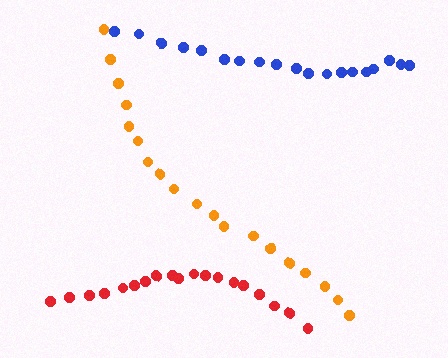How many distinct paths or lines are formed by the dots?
There are 3 distinct paths.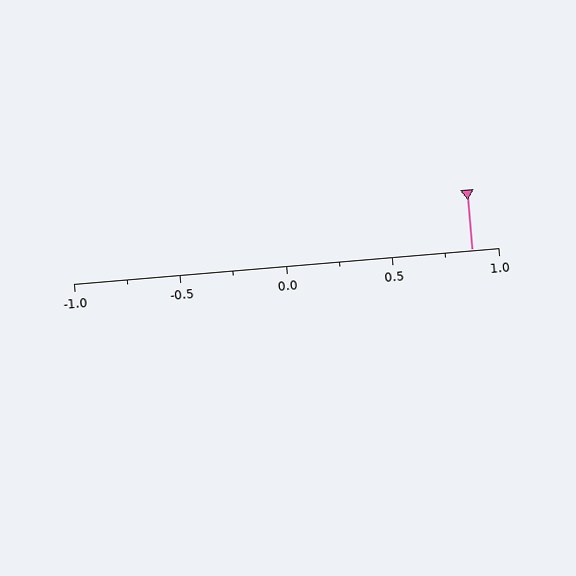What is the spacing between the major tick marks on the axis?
The major ticks are spaced 0.5 apart.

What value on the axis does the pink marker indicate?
The marker indicates approximately 0.88.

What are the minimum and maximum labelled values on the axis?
The axis runs from -1.0 to 1.0.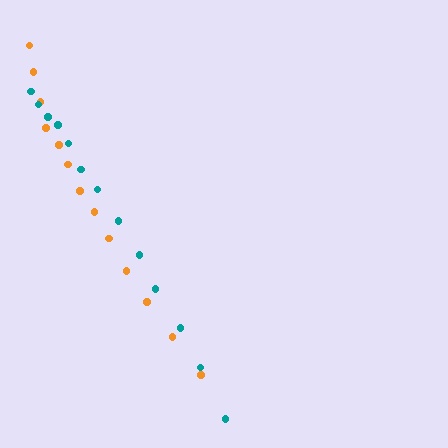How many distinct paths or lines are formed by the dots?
There are 2 distinct paths.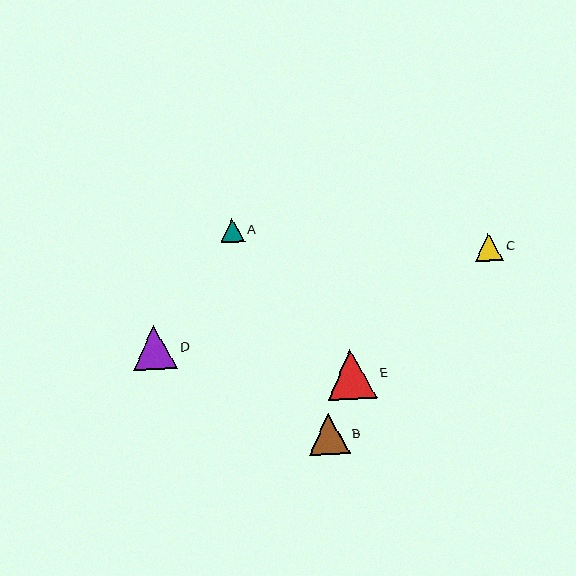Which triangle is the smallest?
Triangle A is the smallest with a size of approximately 24 pixels.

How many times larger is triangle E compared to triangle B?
Triangle E is approximately 1.2 times the size of triangle B.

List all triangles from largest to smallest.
From largest to smallest: E, D, B, C, A.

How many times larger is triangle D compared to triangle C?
Triangle D is approximately 1.6 times the size of triangle C.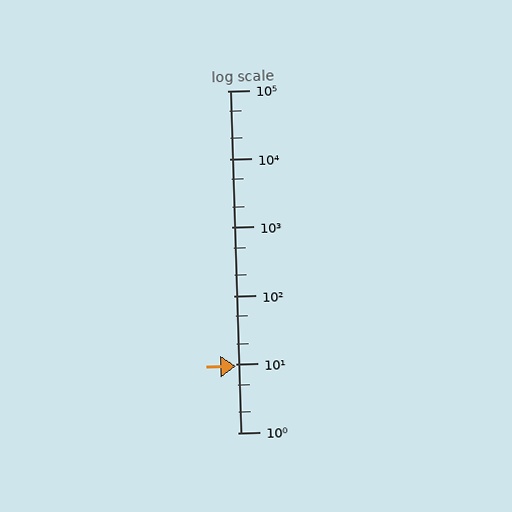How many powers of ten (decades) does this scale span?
The scale spans 5 decades, from 1 to 100000.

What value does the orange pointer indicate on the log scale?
The pointer indicates approximately 9.4.